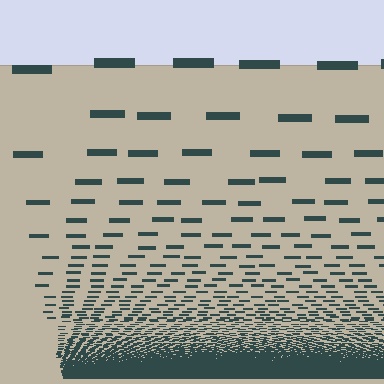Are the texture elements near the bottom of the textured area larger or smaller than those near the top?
Smaller. The gradient is inverted — elements near the bottom are smaller and denser.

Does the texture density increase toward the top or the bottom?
Density increases toward the bottom.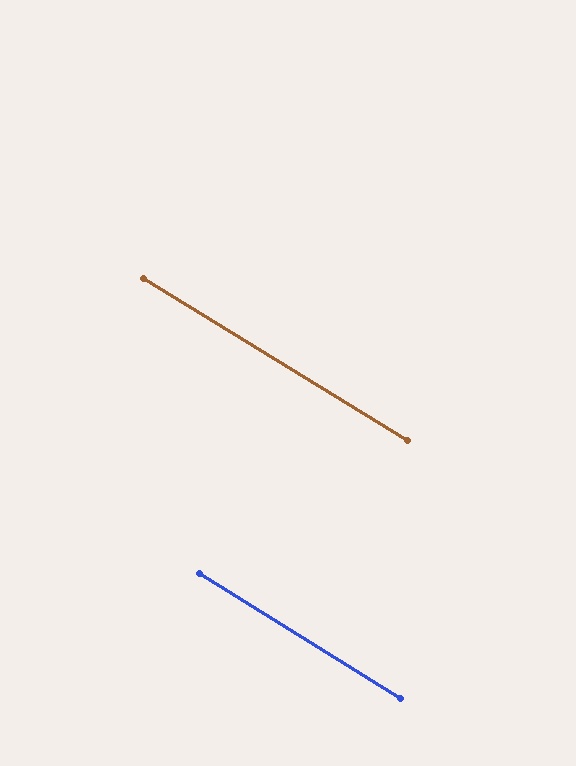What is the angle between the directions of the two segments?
Approximately 0 degrees.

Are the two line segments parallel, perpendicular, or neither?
Parallel — their directions differ by only 0.2°.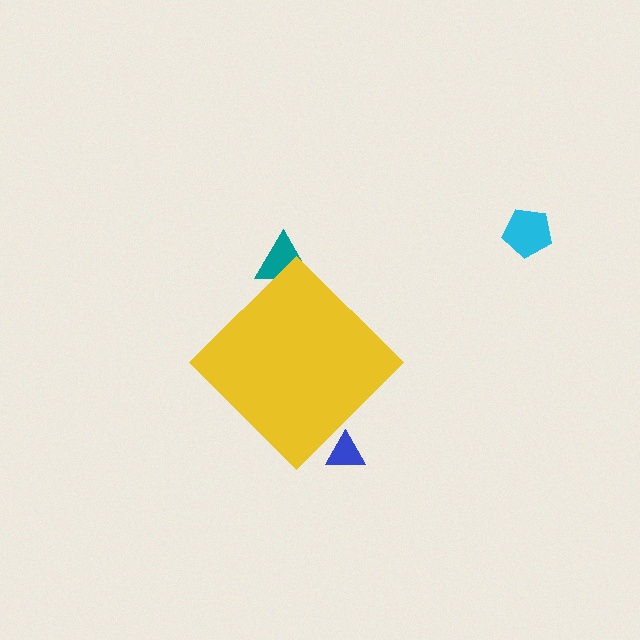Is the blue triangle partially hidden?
Yes, the blue triangle is partially hidden behind the yellow diamond.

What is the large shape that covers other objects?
A yellow diamond.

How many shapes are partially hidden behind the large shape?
2 shapes are partially hidden.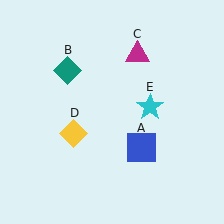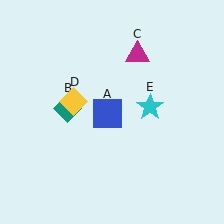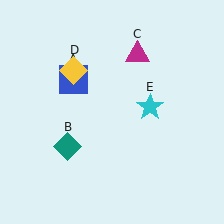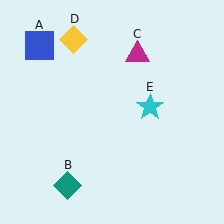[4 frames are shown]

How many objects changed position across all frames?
3 objects changed position: blue square (object A), teal diamond (object B), yellow diamond (object D).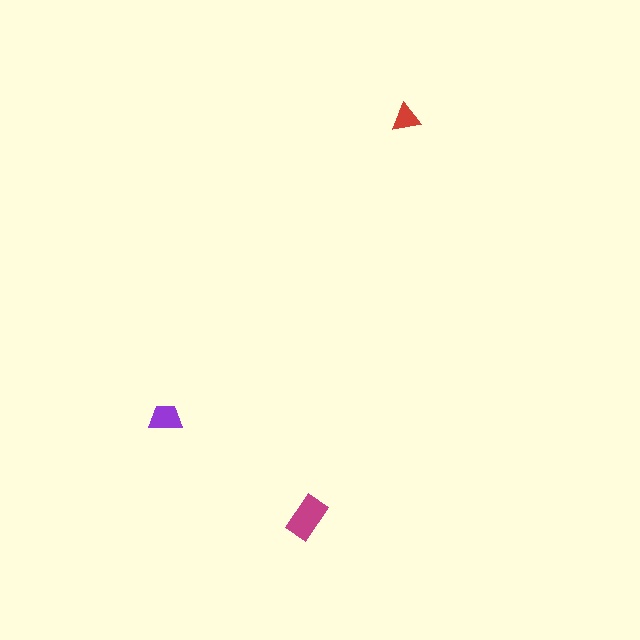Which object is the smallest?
The red triangle.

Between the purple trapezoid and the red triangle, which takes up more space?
The purple trapezoid.